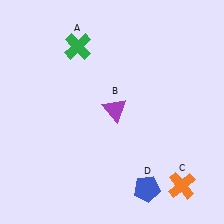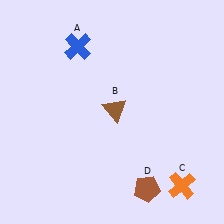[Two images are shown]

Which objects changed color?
A changed from green to blue. B changed from purple to brown. D changed from blue to brown.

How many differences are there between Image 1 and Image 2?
There are 3 differences between the two images.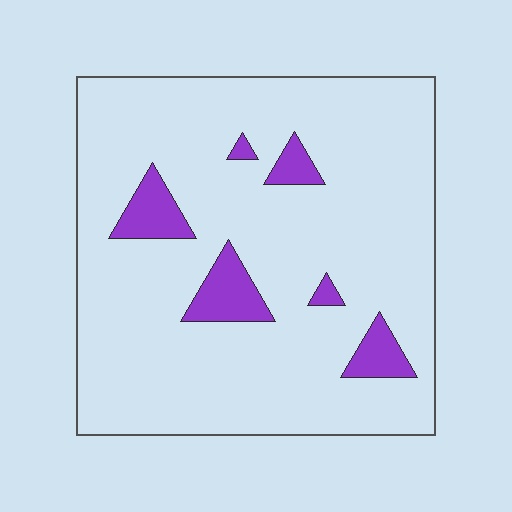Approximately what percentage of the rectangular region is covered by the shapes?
Approximately 10%.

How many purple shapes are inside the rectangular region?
6.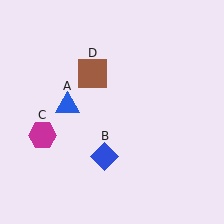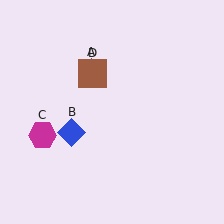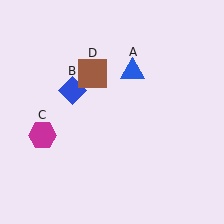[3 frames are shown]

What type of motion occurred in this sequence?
The blue triangle (object A), blue diamond (object B) rotated clockwise around the center of the scene.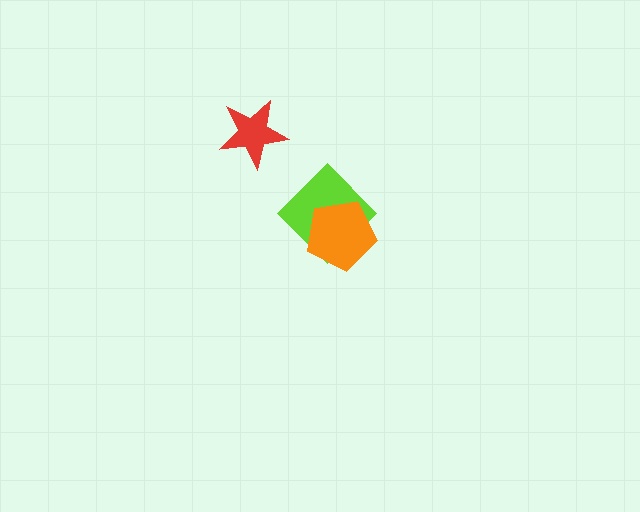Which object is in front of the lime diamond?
The orange pentagon is in front of the lime diamond.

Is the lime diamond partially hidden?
Yes, it is partially covered by another shape.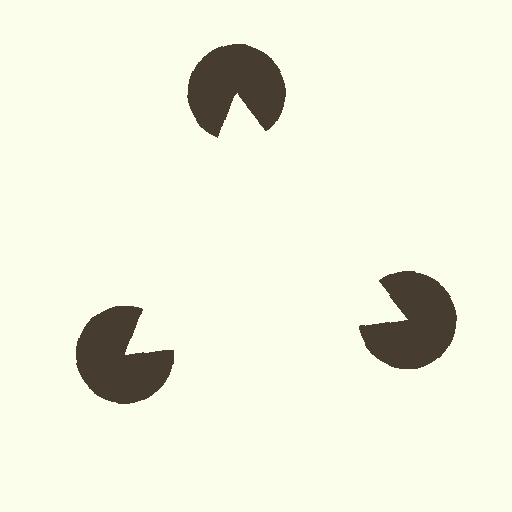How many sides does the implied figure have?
3 sides.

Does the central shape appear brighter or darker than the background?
It typically appears slightly brighter than the background, even though no actual brightness change is drawn.